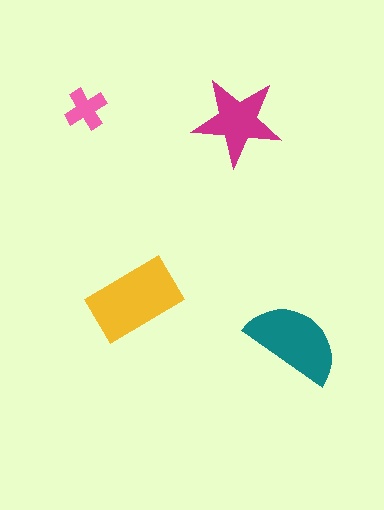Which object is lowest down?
The teal semicircle is bottommost.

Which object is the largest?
The yellow rectangle.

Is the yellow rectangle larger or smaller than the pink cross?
Larger.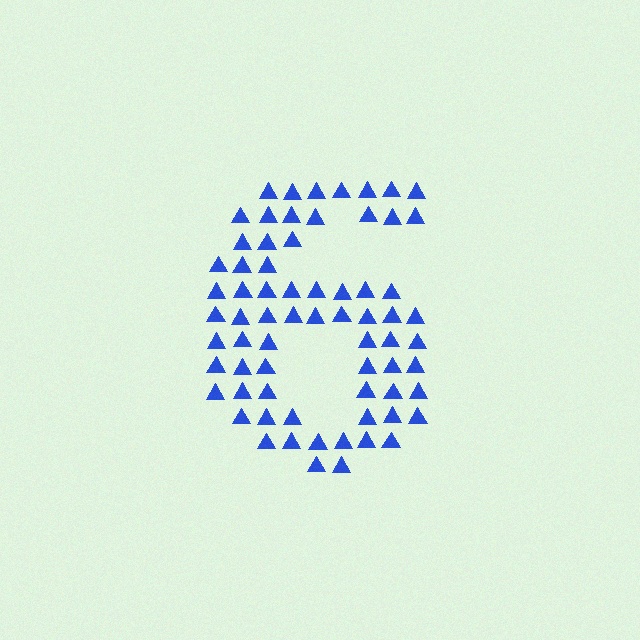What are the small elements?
The small elements are triangles.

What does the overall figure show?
The overall figure shows the digit 6.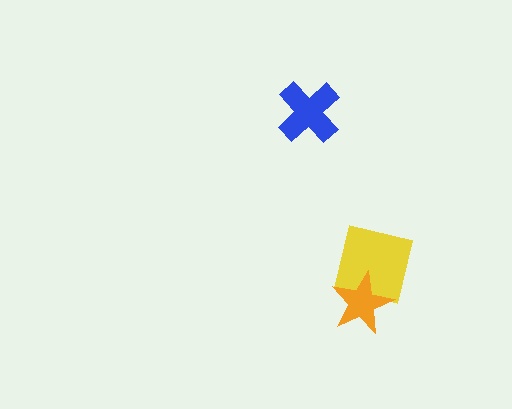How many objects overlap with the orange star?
1 object overlaps with the orange star.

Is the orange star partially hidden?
No, no other shape covers it.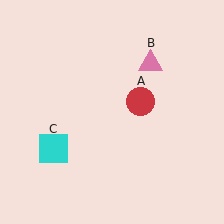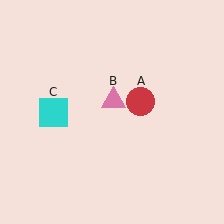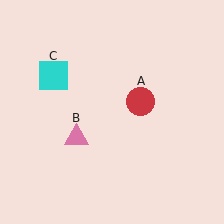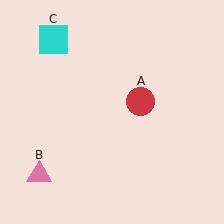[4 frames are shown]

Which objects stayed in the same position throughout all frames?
Red circle (object A) remained stationary.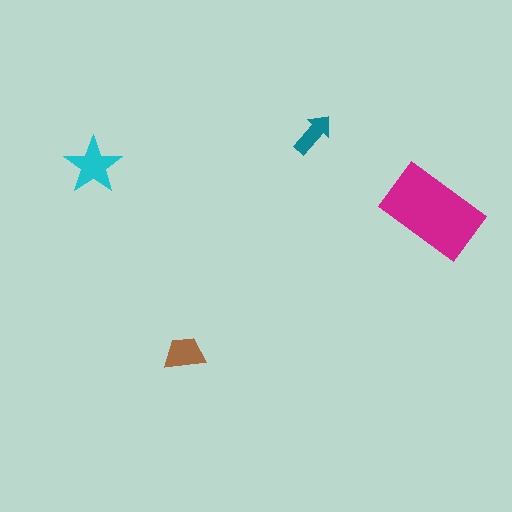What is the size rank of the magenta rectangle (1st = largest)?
1st.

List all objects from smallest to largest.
The teal arrow, the brown trapezoid, the cyan star, the magenta rectangle.